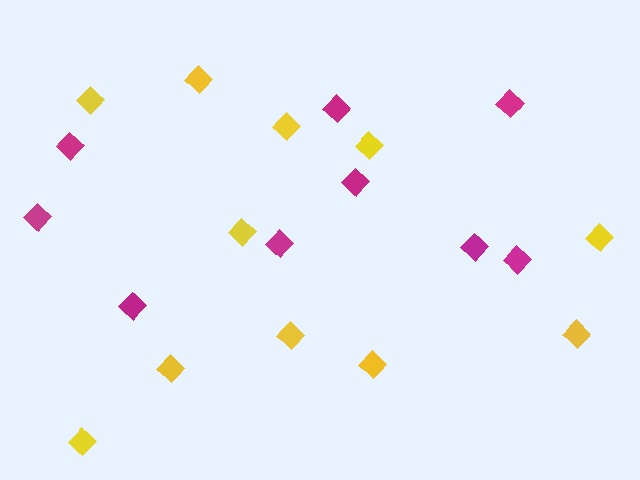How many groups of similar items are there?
There are 2 groups: one group of yellow diamonds (11) and one group of magenta diamonds (9).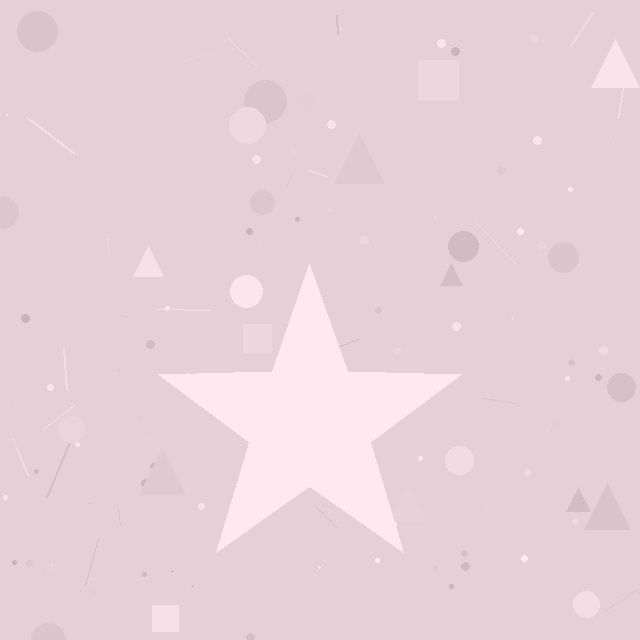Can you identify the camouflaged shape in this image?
The camouflaged shape is a star.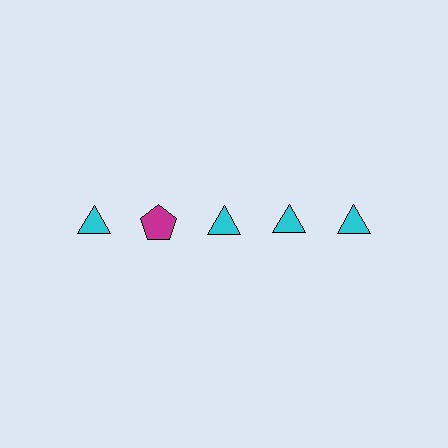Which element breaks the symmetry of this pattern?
The magenta pentagon in the top row, second from left column breaks the symmetry. All other shapes are cyan triangles.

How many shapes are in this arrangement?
There are 5 shapes arranged in a grid pattern.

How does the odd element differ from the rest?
It differs in both color (magenta instead of cyan) and shape (pentagon instead of triangle).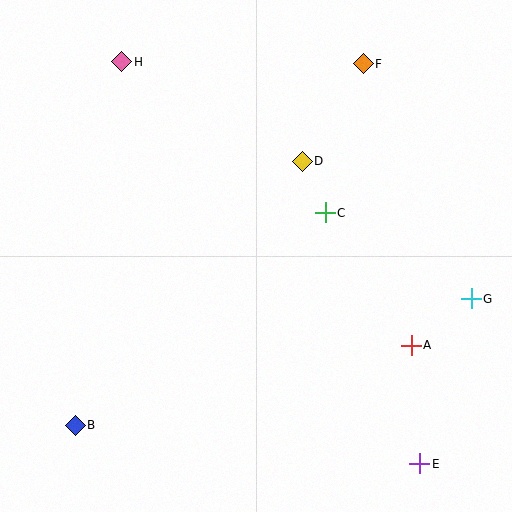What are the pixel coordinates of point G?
Point G is at (471, 299).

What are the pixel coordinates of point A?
Point A is at (411, 345).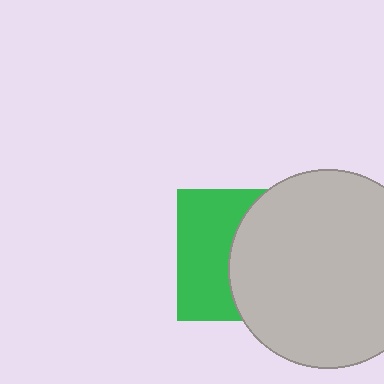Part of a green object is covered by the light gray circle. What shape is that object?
It is a square.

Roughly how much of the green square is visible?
About half of it is visible (roughly 46%).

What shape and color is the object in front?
The object in front is a light gray circle.